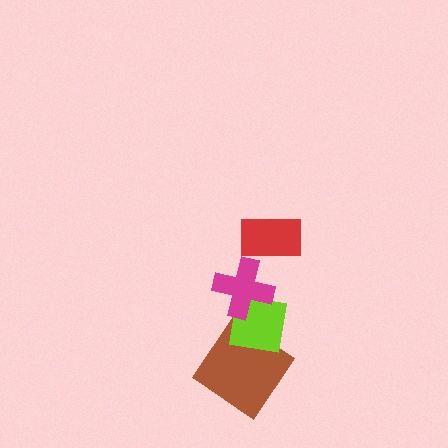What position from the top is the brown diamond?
The brown diamond is 4th from the top.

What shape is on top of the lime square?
The magenta cross is on top of the lime square.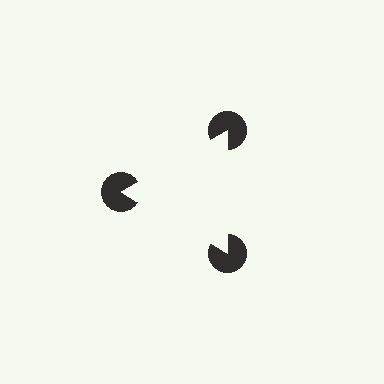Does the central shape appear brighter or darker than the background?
It typically appears slightly brighter than the background, even though no actual brightness change is drawn.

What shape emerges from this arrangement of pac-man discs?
An illusory triangle — its edges are inferred from the aligned wedge cuts in the pac-man discs, not physically drawn.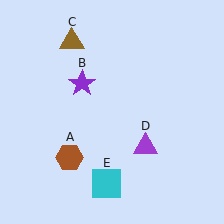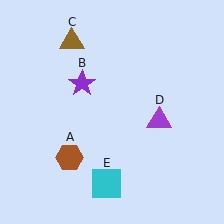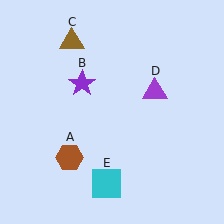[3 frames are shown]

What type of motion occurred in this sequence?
The purple triangle (object D) rotated counterclockwise around the center of the scene.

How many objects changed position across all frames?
1 object changed position: purple triangle (object D).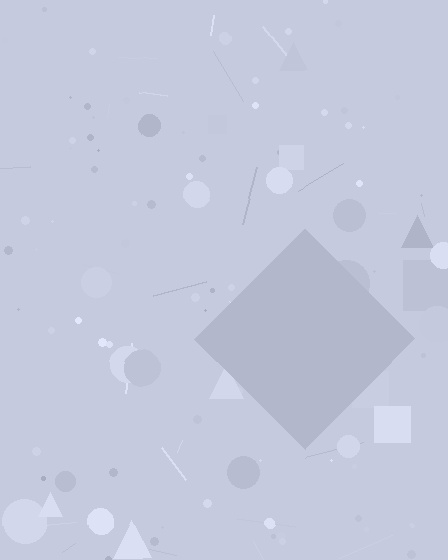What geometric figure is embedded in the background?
A diamond is embedded in the background.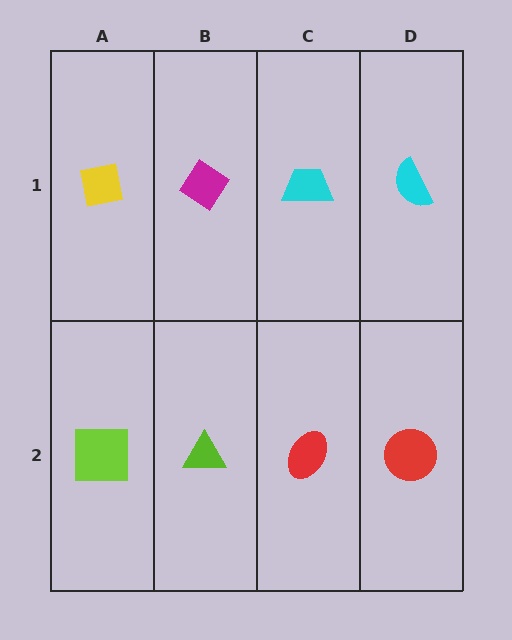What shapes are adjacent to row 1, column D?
A red circle (row 2, column D), a cyan trapezoid (row 1, column C).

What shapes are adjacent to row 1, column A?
A lime square (row 2, column A), a magenta diamond (row 1, column B).